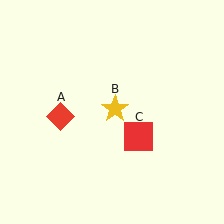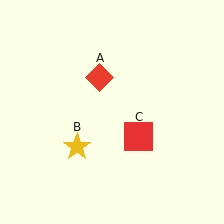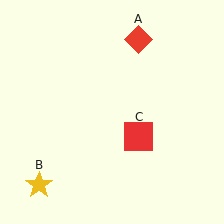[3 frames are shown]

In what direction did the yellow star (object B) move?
The yellow star (object B) moved down and to the left.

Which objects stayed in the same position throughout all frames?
Red square (object C) remained stationary.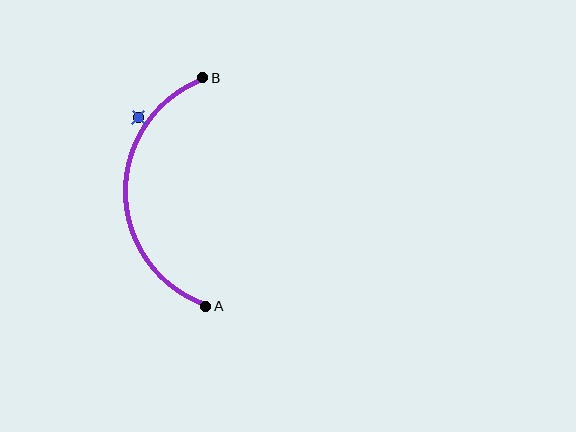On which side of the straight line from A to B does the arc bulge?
The arc bulges to the left of the straight line connecting A and B.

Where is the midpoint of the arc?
The arc midpoint is the point on the curve farthest from the straight line joining A and B. It sits to the left of that line.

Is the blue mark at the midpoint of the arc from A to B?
No — the blue mark does not lie on the arc at all. It sits slightly outside the curve.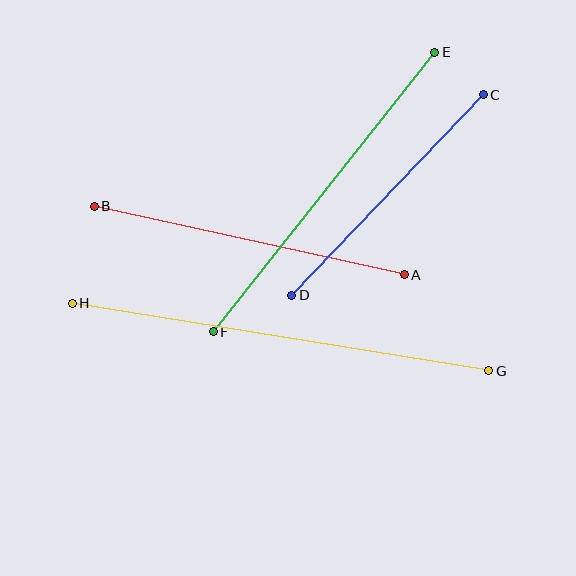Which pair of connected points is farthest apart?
Points G and H are farthest apart.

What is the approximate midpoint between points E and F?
The midpoint is at approximately (324, 192) pixels.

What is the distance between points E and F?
The distance is approximately 357 pixels.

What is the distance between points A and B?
The distance is approximately 318 pixels.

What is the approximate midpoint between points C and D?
The midpoint is at approximately (387, 195) pixels.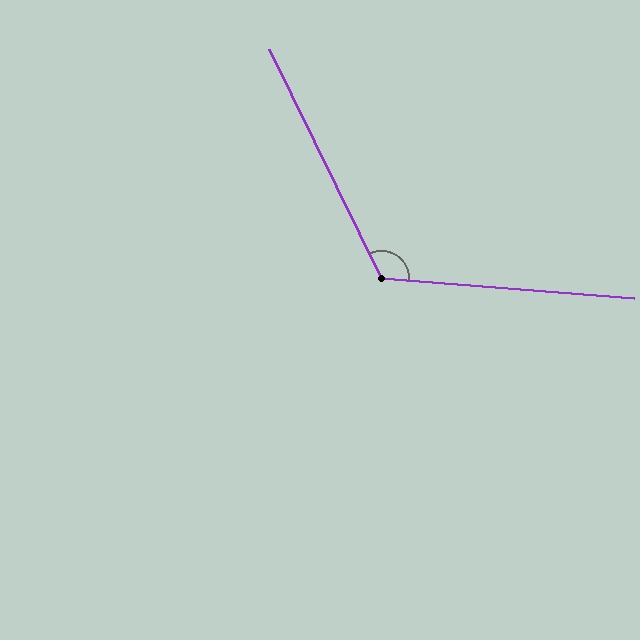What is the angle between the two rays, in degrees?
Approximately 120 degrees.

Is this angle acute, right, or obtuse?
It is obtuse.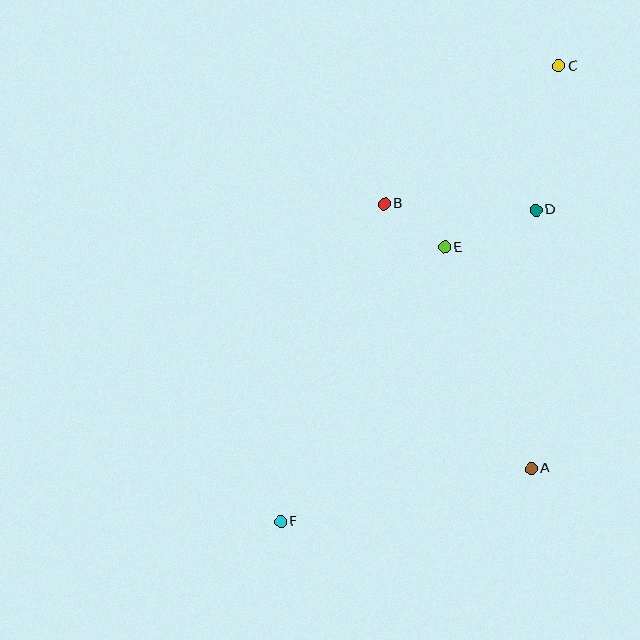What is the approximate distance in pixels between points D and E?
The distance between D and E is approximately 99 pixels.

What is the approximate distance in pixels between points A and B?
The distance between A and B is approximately 303 pixels.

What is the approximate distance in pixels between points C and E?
The distance between C and E is approximately 214 pixels.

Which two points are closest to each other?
Points B and E are closest to each other.